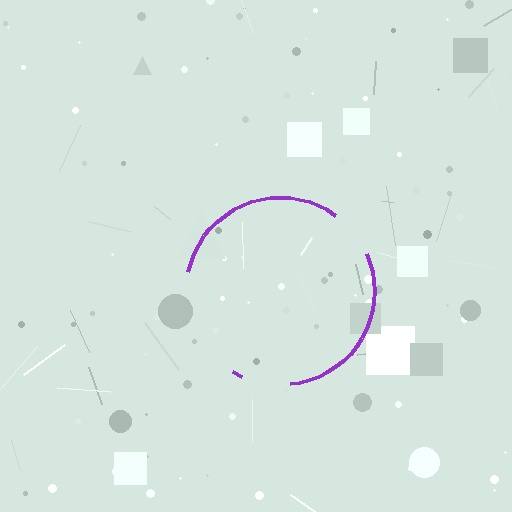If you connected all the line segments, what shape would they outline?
They would outline a circle.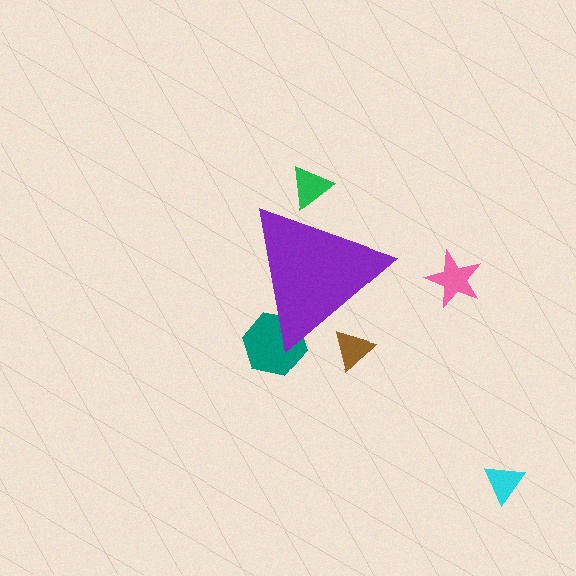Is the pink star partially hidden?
No, the pink star is fully visible.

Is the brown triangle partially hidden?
Yes, the brown triangle is partially hidden behind the purple triangle.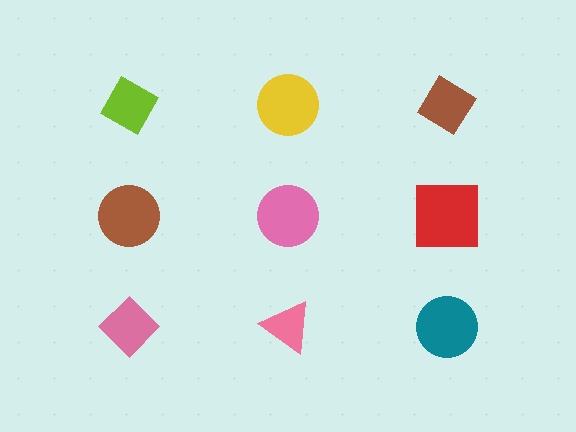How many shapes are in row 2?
3 shapes.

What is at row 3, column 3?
A teal circle.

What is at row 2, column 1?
A brown circle.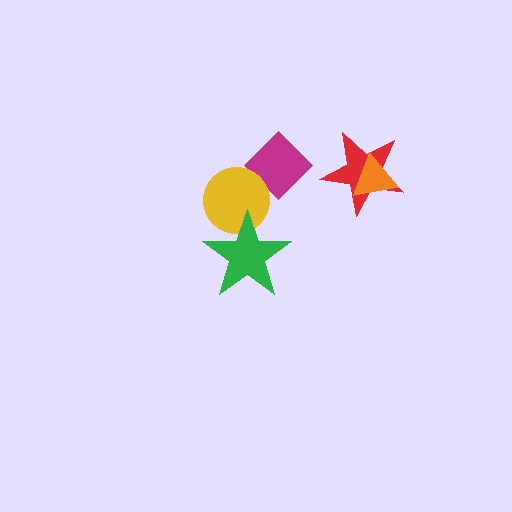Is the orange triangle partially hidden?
No, no other shape covers it.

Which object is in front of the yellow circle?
The green star is in front of the yellow circle.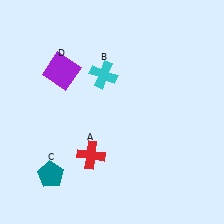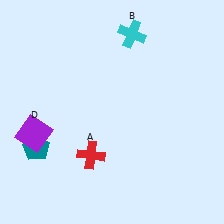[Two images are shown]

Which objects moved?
The objects that moved are: the cyan cross (B), the teal pentagon (C), the purple square (D).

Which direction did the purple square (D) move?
The purple square (D) moved down.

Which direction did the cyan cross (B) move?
The cyan cross (B) moved up.